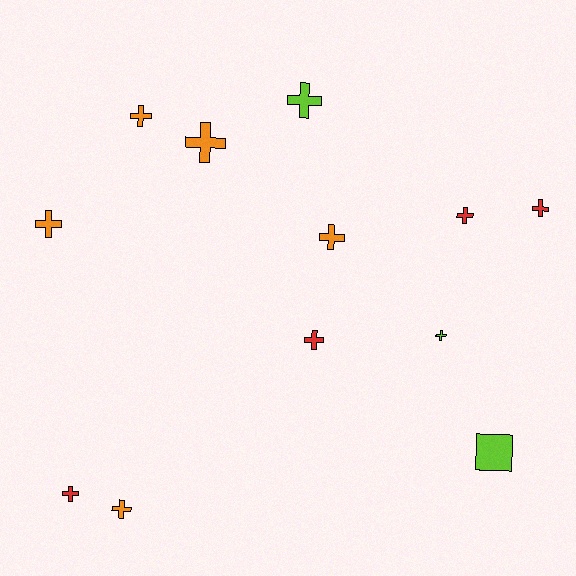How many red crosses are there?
There are 4 red crosses.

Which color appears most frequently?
Orange, with 5 objects.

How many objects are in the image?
There are 12 objects.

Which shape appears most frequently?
Cross, with 11 objects.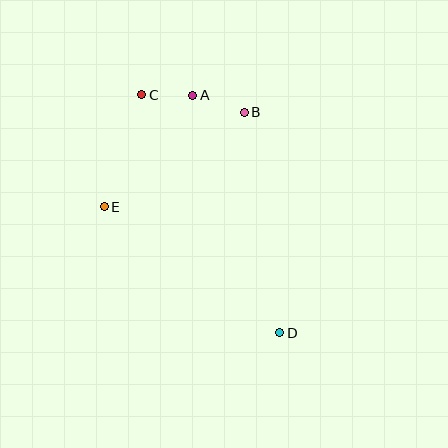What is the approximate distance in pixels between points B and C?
The distance between B and C is approximately 104 pixels.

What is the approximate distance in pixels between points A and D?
The distance between A and D is approximately 252 pixels.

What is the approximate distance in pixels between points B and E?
The distance between B and E is approximately 169 pixels.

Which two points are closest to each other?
Points A and C are closest to each other.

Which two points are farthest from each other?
Points C and D are farthest from each other.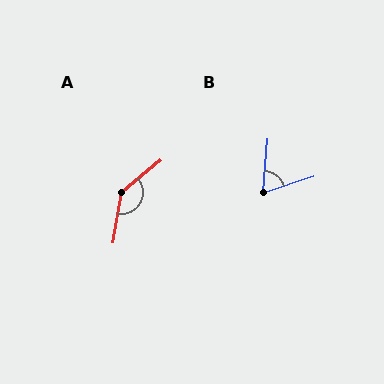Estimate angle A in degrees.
Approximately 139 degrees.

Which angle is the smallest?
B, at approximately 68 degrees.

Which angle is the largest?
A, at approximately 139 degrees.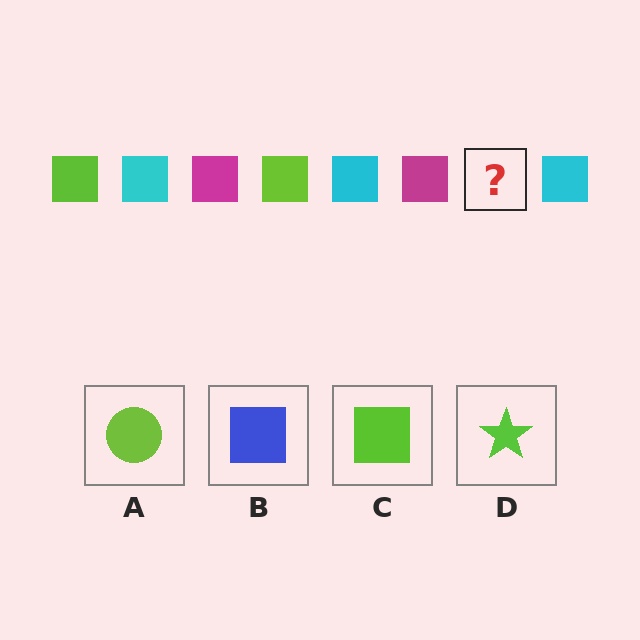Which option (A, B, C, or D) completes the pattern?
C.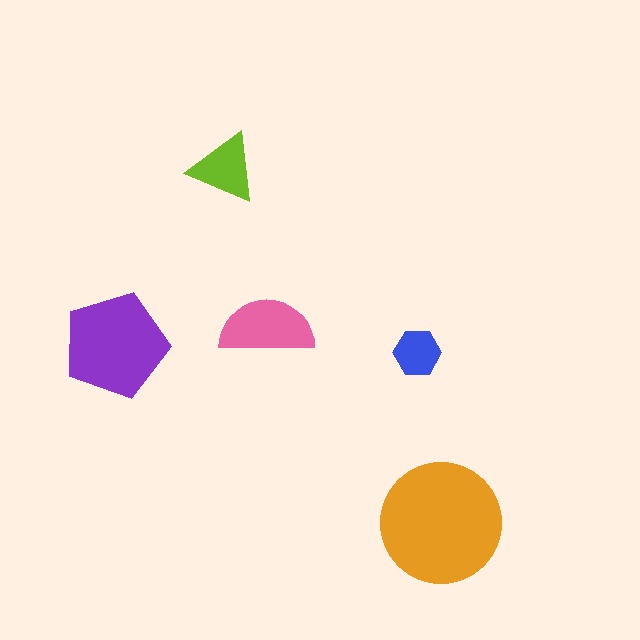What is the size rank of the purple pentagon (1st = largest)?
2nd.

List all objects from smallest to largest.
The blue hexagon, the lime triangle, the pink semicircle, the purple pentagon, the orange circle.